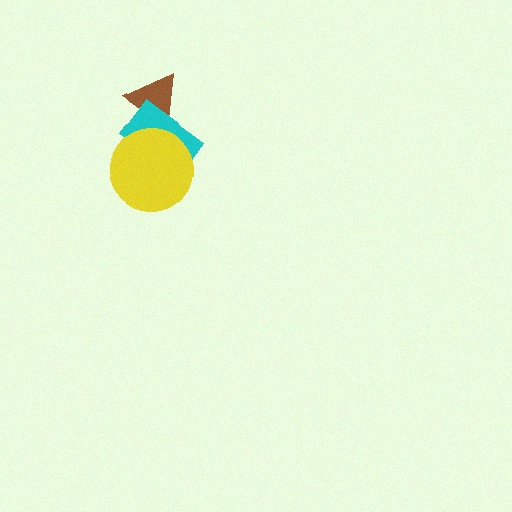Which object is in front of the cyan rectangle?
The yellow circle is in front of the cyan rectangle.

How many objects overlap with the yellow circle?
1 object overlaps with the yellow circle.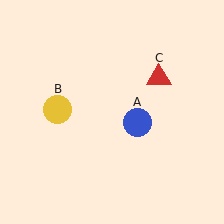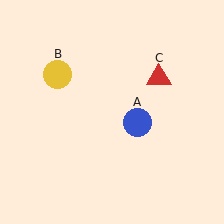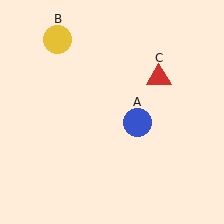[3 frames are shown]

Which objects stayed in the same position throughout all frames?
Blue circle (object A) and red triangle (object C) remained stationary.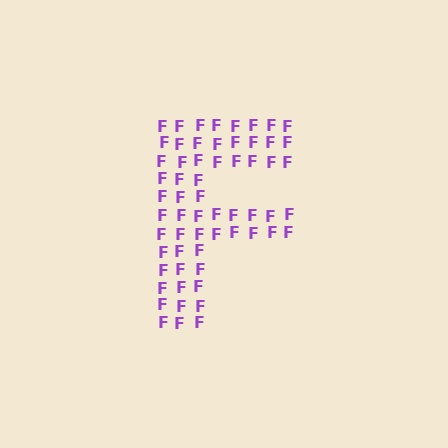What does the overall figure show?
The overall figure shows the letter F.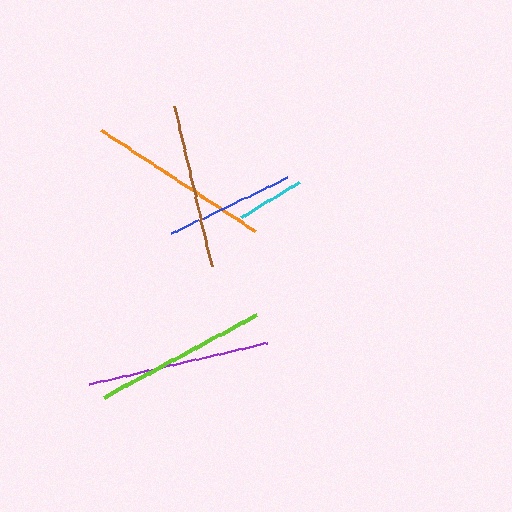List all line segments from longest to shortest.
From longest to shortest: orange, purple, lime, brown, blue, cyan.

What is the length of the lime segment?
The lime segment is approximately 173 pixels long.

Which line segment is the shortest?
The cyan line is the shortest at approximately 69 pixels.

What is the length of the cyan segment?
The cyan segment is approximately 69 pixels long.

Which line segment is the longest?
The orange line is the longest at approximately 184 pixels.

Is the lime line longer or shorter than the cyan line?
The lime line is longer than the cyan line.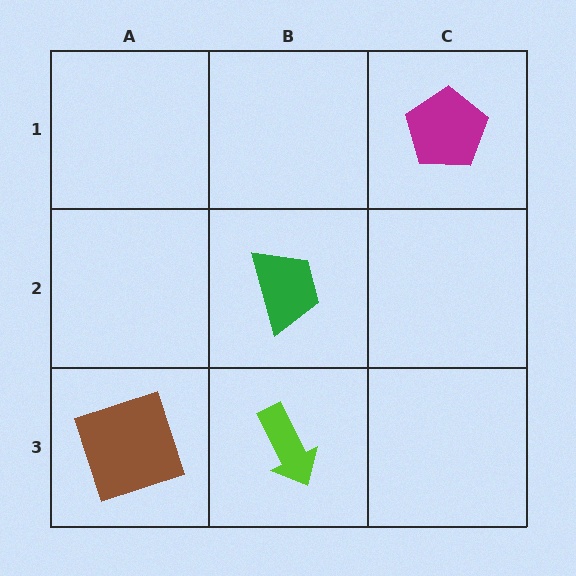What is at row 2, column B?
A green trapezoid.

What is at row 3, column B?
A lime arrow.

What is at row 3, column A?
A brown square.